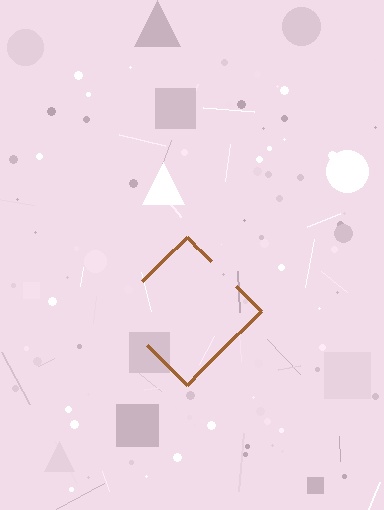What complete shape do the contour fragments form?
The contour fragments form a diamond.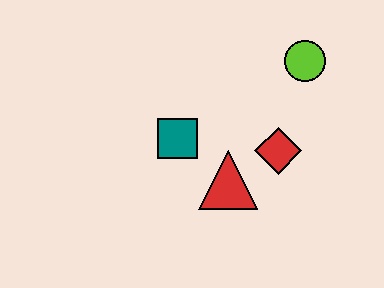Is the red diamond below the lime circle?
Yes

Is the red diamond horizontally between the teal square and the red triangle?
No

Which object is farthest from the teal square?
The lime circle is farthest from the teal square.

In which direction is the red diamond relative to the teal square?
The red diamond is to the right of the teal square.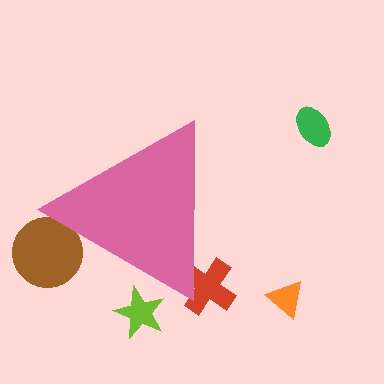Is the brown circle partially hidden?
Yes, the brown circle is partially hidden behind the pink triangle.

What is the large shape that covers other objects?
A pink triangle.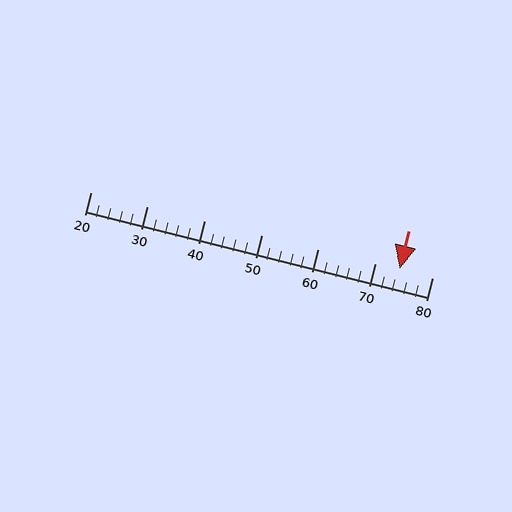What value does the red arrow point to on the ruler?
The red arrow points to approximately 74.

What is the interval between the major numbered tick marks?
The major tick marks are spaced 10 units apart.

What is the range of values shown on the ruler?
The ruler shows values from 20 to 80.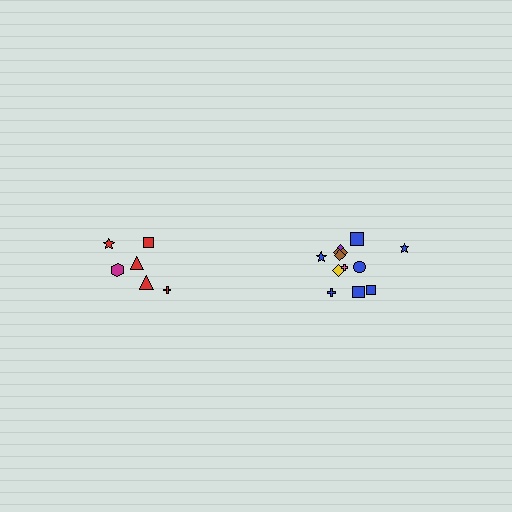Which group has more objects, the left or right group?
The right group.